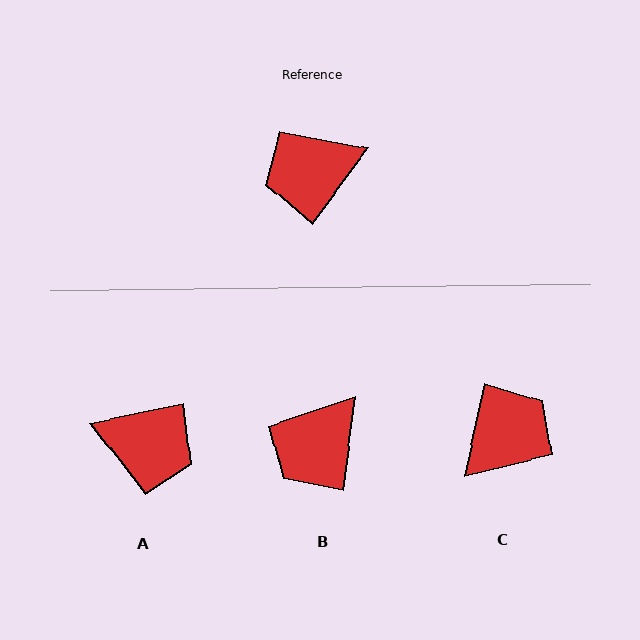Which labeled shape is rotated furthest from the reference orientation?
C, about 156 degrees away.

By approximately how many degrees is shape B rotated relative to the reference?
Approximately 29 degrees counter-clockwise.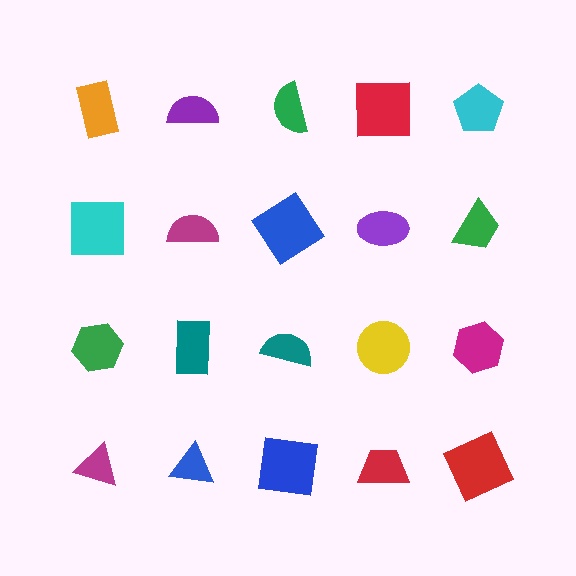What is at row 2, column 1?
A cyan square.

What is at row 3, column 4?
A yellow circle.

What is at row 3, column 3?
A teal semicircle.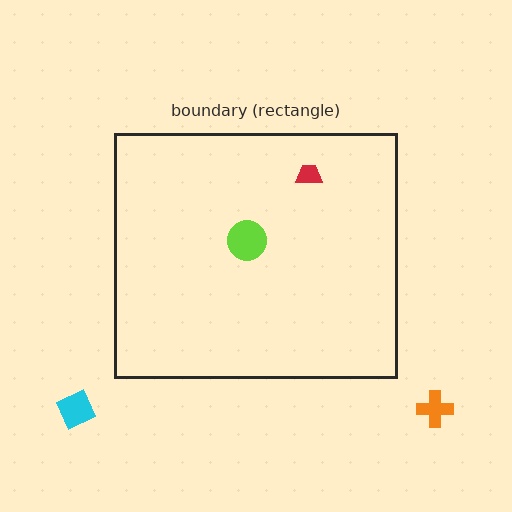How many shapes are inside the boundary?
2 inside, 2 outside.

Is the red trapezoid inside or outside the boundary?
Inside.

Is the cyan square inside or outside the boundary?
Outside.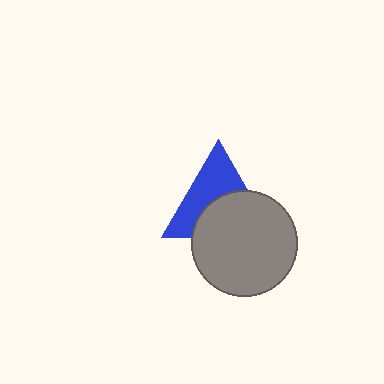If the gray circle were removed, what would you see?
You would see the complete blue triangle.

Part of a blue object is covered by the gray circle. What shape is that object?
It is a triangle.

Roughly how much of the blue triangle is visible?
About half of it is visible (roughly 52%).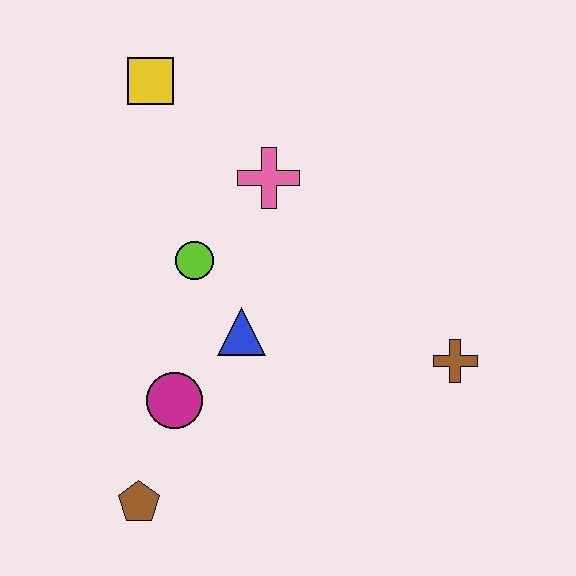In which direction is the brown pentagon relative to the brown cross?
The brown pentagon is to the left of the brown cross.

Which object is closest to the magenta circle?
The blue triangle is closest to the magenta circle.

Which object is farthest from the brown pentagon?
The yellow square is farthest from the brown pentagon.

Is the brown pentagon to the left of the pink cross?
Yes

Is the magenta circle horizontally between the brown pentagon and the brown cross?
Yes